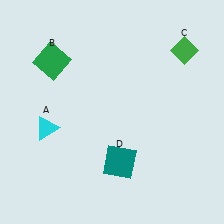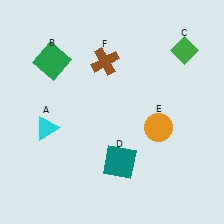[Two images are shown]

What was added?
An orange circle (E), a brown cross (F) were added in Image 2.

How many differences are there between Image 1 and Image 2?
There are 2 differences between the two images.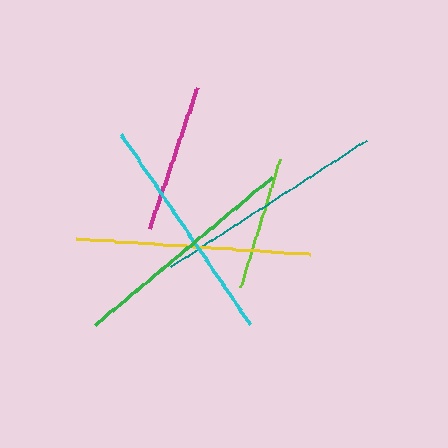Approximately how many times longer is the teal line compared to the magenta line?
The teal line is approximately 1.6 times the length of the magenta line.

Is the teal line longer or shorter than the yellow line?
The yellow line is longer than the teal line.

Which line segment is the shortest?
The lime line is the shortest at approximately 133 pixels.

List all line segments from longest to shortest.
From longest to shortest: yellow, teal, cyan, green, magenta, lime.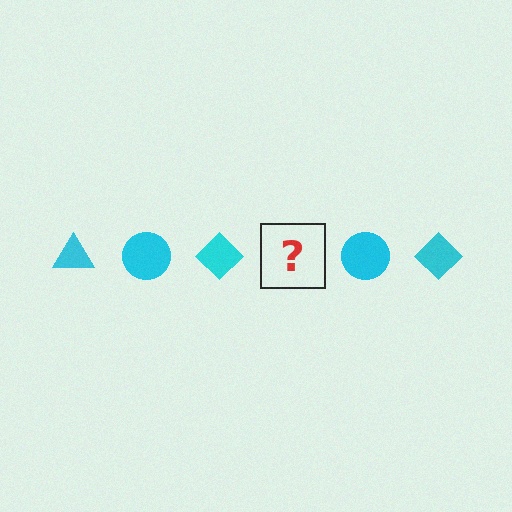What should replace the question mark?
The question mark should be replaced with a cyan triangle.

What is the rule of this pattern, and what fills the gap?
The rule is that the pattern cycles through triangle, circle, diamond shapes in cyan. The gap should be filled with a cyan triangle.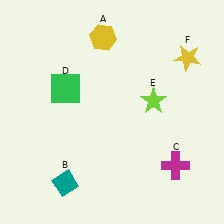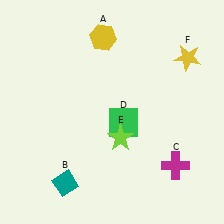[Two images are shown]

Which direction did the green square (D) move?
The green square (D) moved right.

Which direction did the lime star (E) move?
The lime star (E) moved down.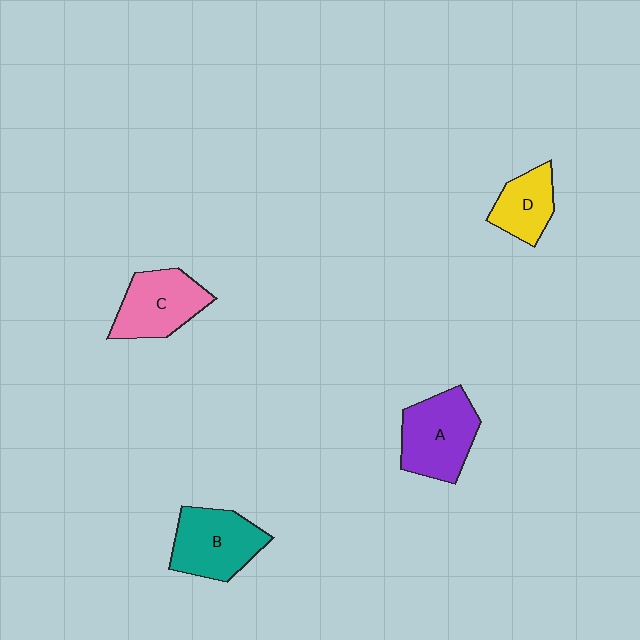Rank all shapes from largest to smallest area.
From largest to smallest: A (purple), B (teal), C (pink), D (yellow).